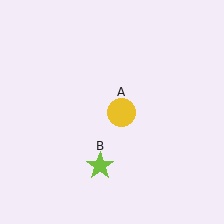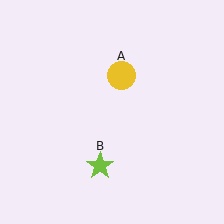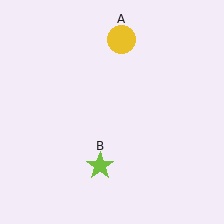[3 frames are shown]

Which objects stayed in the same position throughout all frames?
Lime star (object B) remained stationary.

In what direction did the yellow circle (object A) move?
The yellow circle (object A) moved up.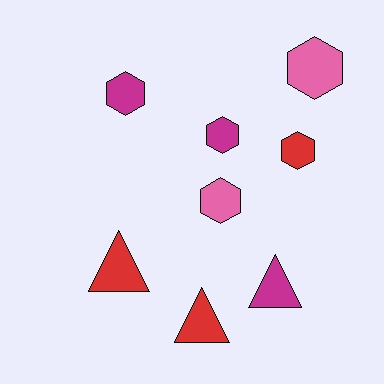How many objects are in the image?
There are 8 objects.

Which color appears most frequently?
Red, with 3 objects.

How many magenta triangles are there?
There is 1 magenta triangle.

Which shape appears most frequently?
Hexagon, with 5 objects.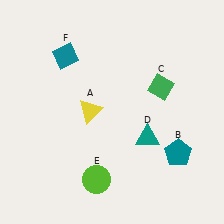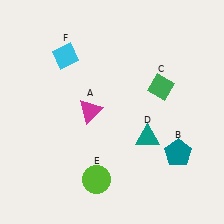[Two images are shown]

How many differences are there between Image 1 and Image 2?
There are 2 differences between the two images.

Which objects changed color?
A changed from yellow to magenta. F changed from teal to cyan.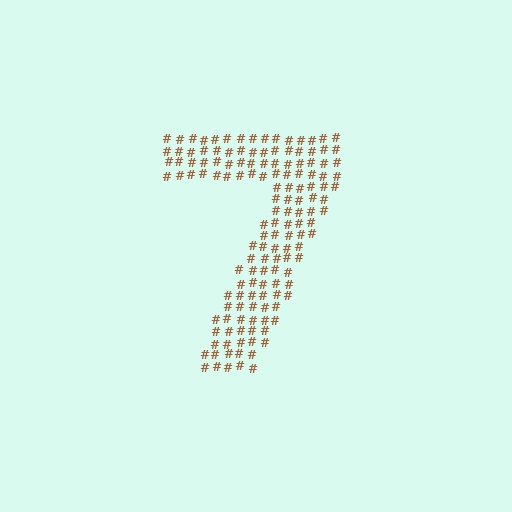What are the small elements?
The small elements are hash symbols.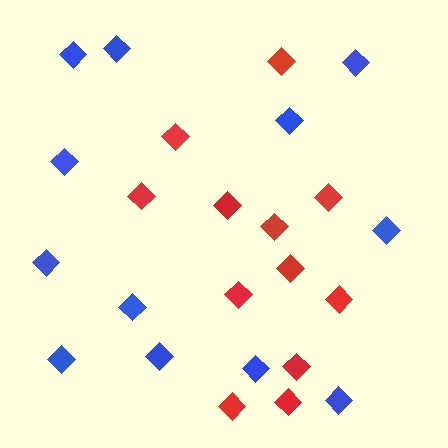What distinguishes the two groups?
There are 2 groups: one group of red diamonds (12) and one group of blue diamonds (12).